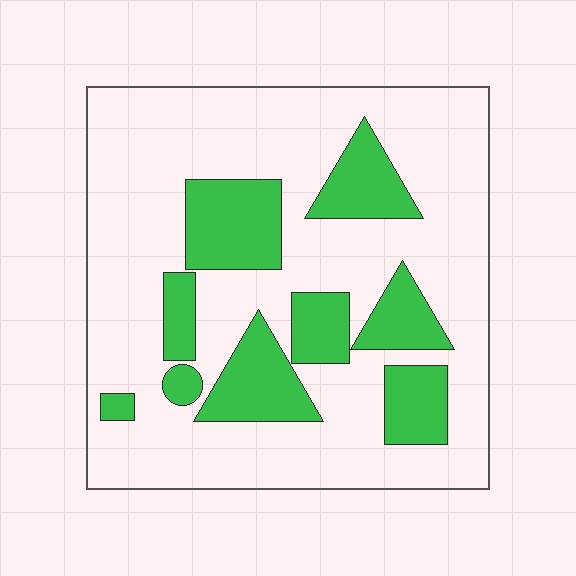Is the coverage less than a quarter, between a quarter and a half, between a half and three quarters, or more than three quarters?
Between a quarter and a half.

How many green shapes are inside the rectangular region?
9.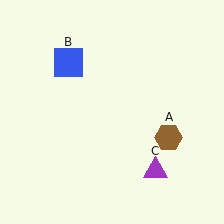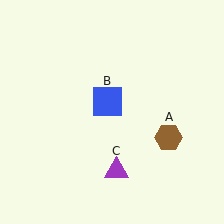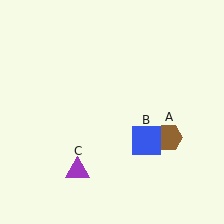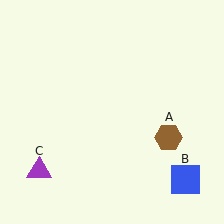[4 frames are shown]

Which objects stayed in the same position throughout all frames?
Brown hexagon (object A) remained stationary.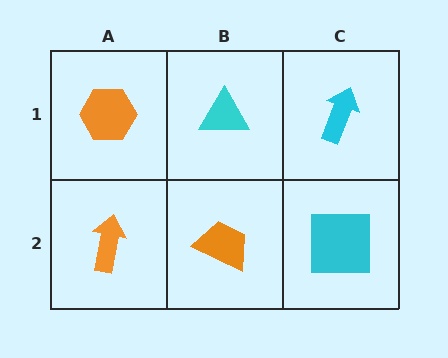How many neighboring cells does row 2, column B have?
3.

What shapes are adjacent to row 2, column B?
A cyan triangle (row 1, column B), an orange arrow (row 2, column A), a cyan square (row 2, column C).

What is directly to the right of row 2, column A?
An orange trapezoid.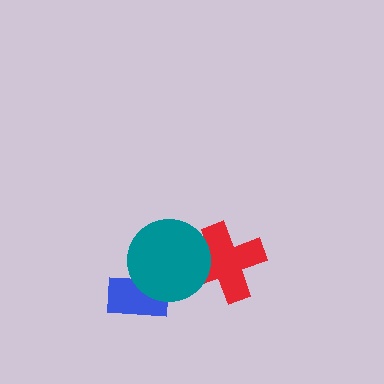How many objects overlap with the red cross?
1 object overlaps with the red cross.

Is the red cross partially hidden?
Yes, it is partially covered by another shape.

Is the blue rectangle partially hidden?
Yes, it is partially covered by another shape.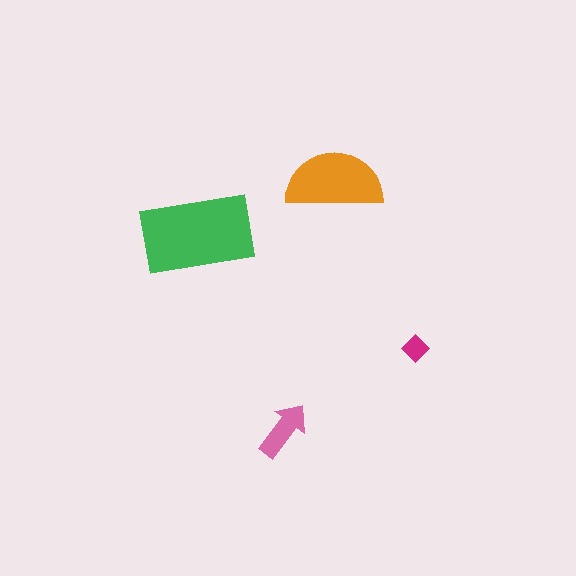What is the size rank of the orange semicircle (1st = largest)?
2nd.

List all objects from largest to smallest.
The green rectangle, the orange semicircle, the pink arrow, the magenta diamond.